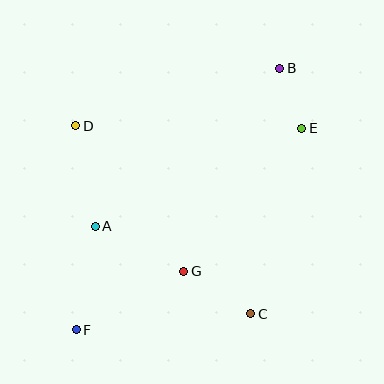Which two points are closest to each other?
Points B and E are closest to each other.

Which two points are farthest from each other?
Points B and F are farthest from each other.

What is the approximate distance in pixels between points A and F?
The distance between A and F is approximately 105 pixels.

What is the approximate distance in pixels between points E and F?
The distance between E and F is approximately 302 pixels.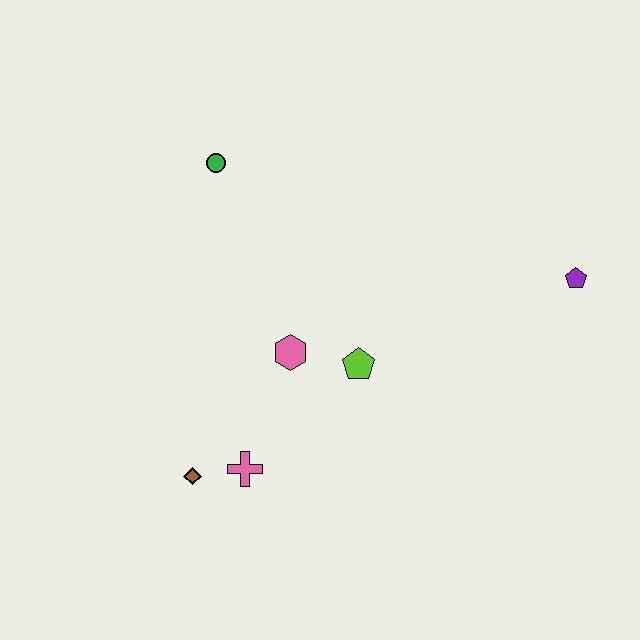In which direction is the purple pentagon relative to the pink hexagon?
The purple pentagon is to the right of the pink hexagon.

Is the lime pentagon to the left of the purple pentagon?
Yes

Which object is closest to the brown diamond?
The pink cross is closest to the brown diamond.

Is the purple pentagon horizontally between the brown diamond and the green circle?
No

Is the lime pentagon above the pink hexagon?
No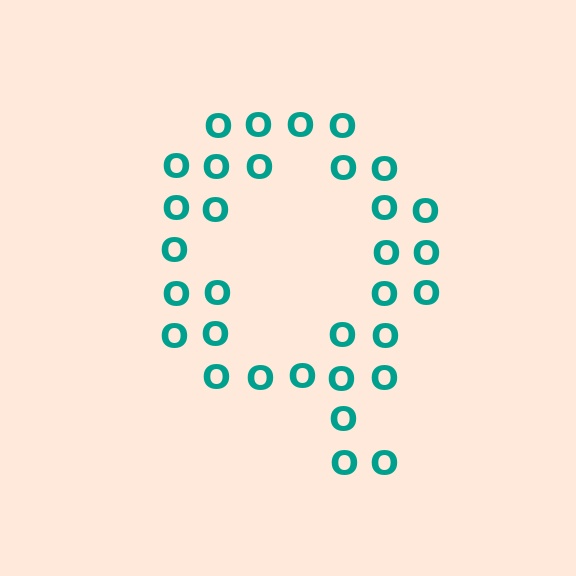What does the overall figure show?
The overall figure shows the letter Q.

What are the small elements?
The small elements are letter O's.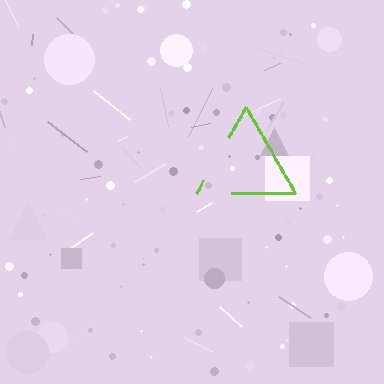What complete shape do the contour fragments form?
The contour fragments form a triangle.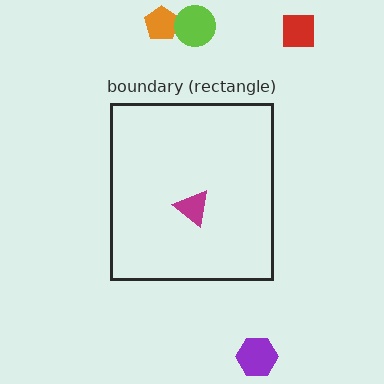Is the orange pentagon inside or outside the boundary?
Outside.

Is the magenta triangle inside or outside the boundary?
Inside.